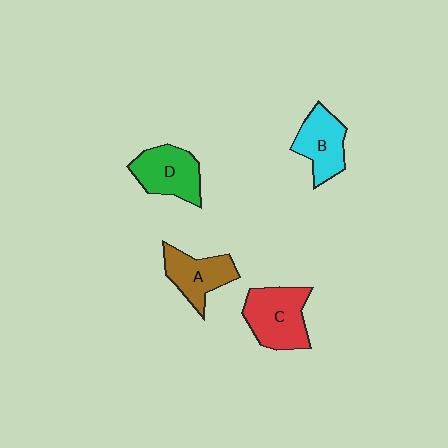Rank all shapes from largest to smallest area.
From largest to smallest: C (red), D (green), B (cyan), A (brown).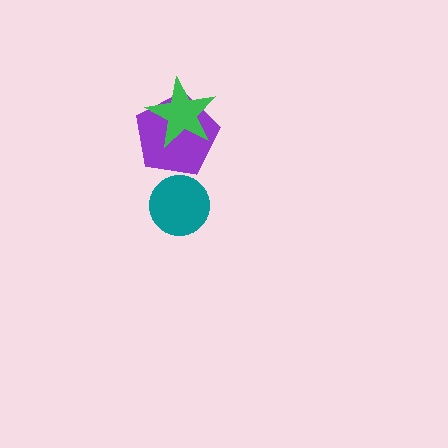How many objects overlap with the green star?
1 object overlaps with the green star.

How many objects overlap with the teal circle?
0 objects overlap with the teal circle.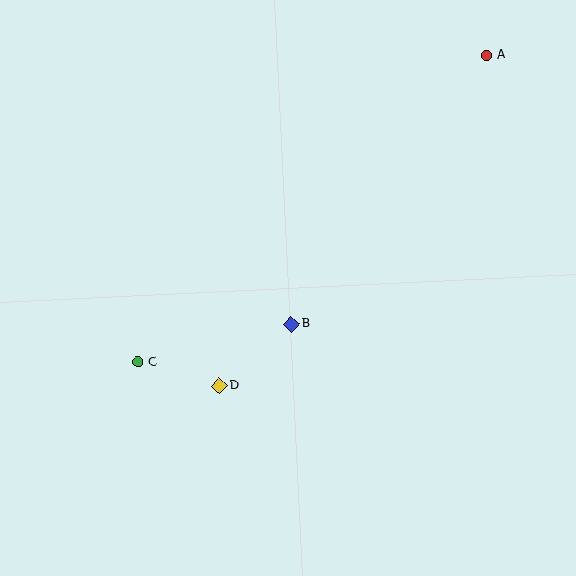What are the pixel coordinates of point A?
Point A is at (487, 55).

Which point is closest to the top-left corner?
Point C is closest to the top-left corner.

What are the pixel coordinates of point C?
Point C is at (138, 362).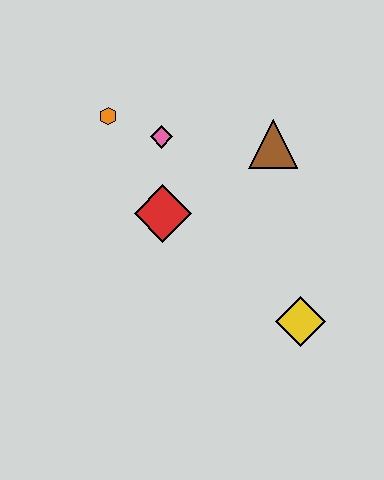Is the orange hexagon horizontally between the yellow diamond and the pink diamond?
No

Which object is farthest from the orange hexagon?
The yellow diamond is farthest from the orange hexagon.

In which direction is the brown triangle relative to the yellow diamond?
The brown triangle is above the yellow diamond.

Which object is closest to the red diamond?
The pink diamond is closest to the red diamond.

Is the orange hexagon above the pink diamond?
Yes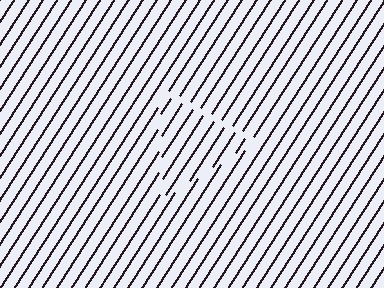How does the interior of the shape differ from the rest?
The interior of the shape contains the same grating, shifted by half a period — the contour is defined by the phase discontinuity where line-ends from the inner and outer gratings abut.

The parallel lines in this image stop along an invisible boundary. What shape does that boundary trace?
An illusory triangle. The interior of the shape contains the same grating, shifted by half a period — the contour is defined by the phase discontinuity where line-ends from the inner and outer gratings abut.